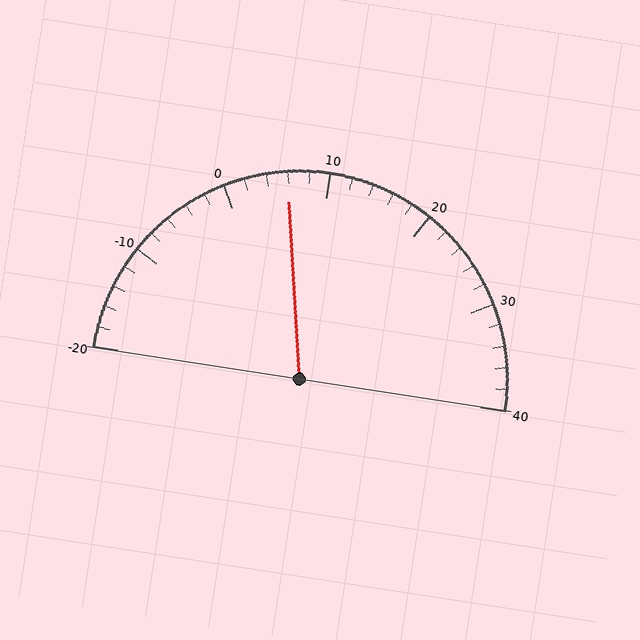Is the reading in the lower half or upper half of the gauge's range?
The reading is in the lower half of the range (-20 to 40).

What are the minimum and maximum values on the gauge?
The gauge ranges from -20 to 40.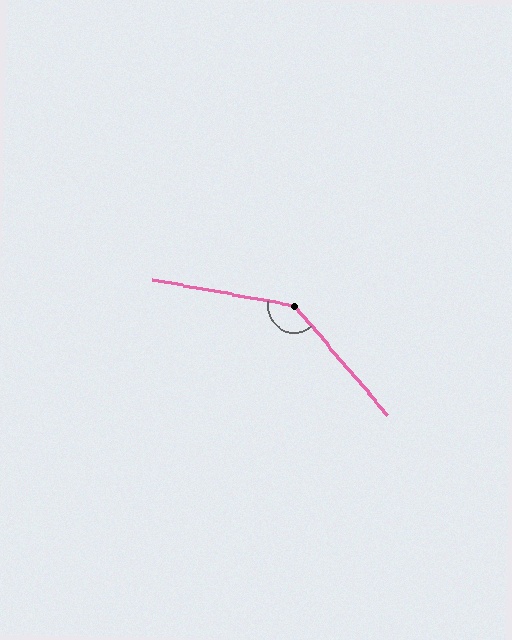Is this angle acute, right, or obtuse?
It is obtuse.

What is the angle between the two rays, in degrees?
Approximately 141 degrees.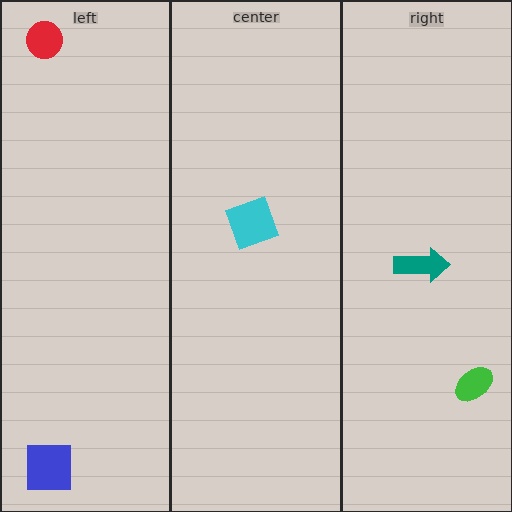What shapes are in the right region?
The green ellipse, the teal arrow.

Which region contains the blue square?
The left region.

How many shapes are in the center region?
1.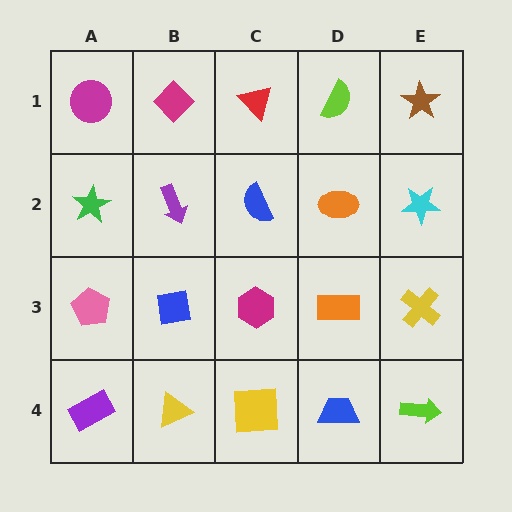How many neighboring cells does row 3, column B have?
4.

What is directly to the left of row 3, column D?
A magenta hexagon.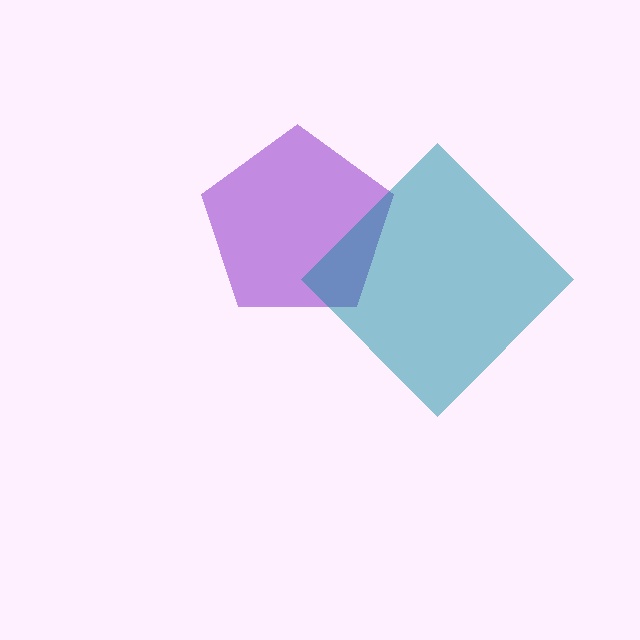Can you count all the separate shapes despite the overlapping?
Yes, there are 2 separate shapes.